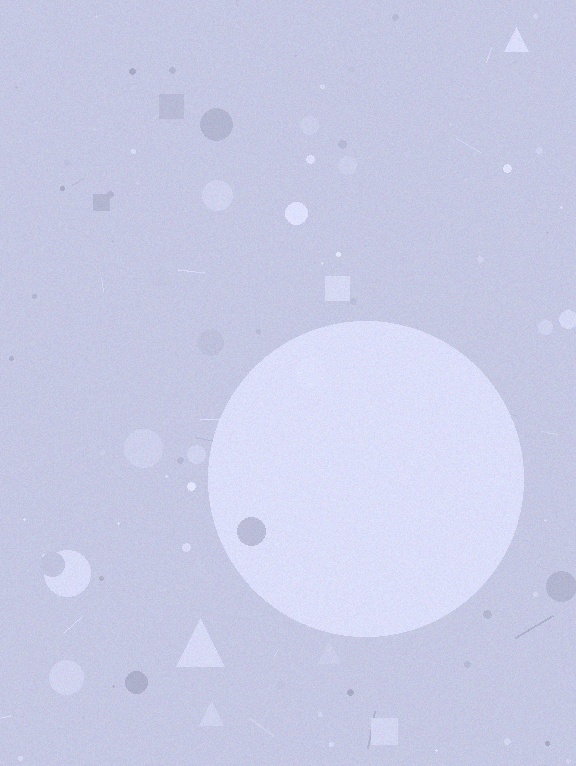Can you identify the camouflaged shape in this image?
The camouflaged shape is a circle.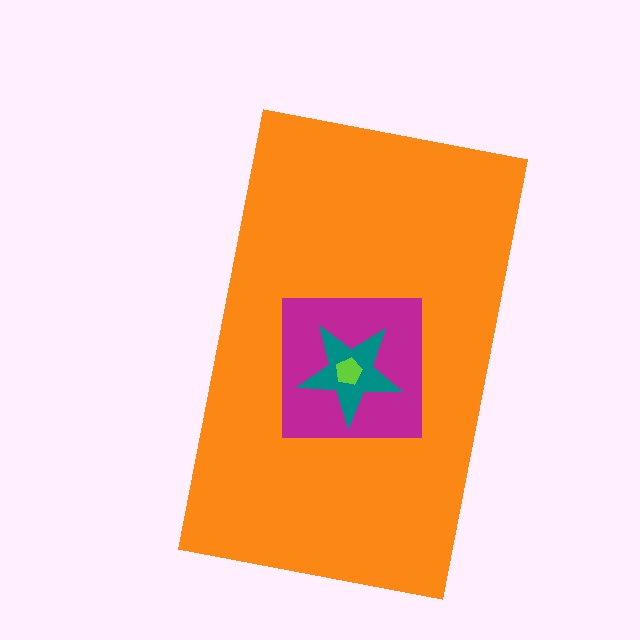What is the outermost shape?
The orange rectangle.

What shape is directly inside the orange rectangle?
The magenta square.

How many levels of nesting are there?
4.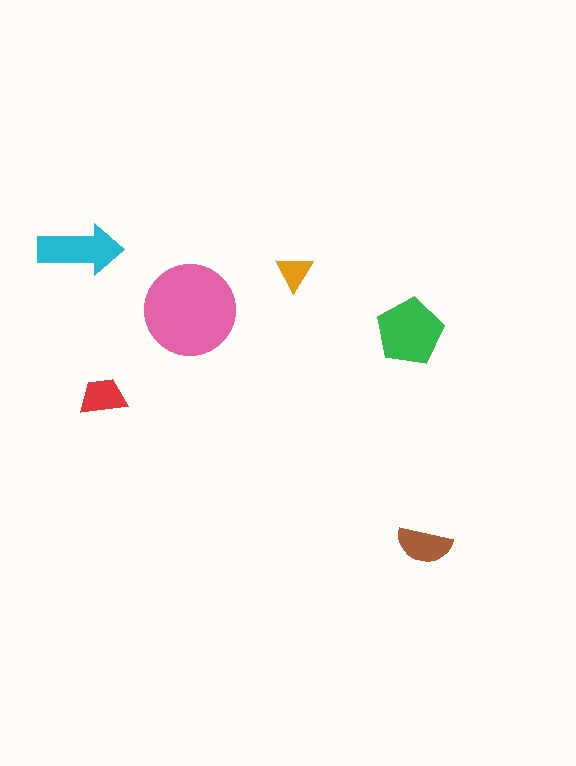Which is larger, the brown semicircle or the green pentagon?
The green pentagon.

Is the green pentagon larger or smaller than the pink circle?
Smaller.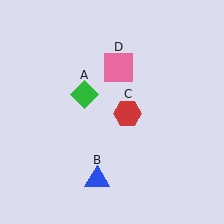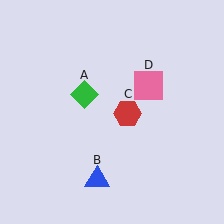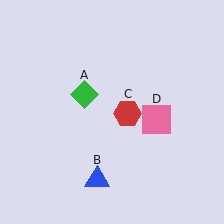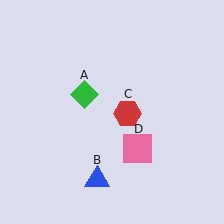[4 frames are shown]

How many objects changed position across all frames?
1 object changed position: pink square (object D).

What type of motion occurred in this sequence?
The pink square (object D) rotated clockwise around the center of the scene.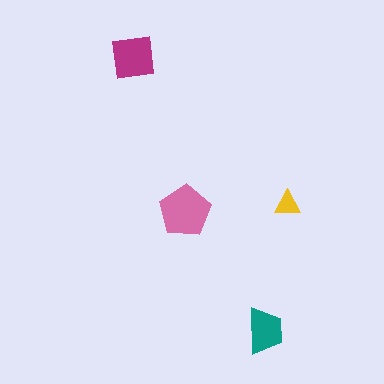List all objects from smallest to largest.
The yellow triangle, the teal trapezoid, the magenta square, the pink pentagon.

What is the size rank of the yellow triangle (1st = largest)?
4th.